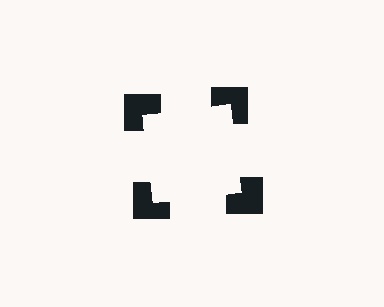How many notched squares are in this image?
There are 4 — one at each vertex of the illusory square.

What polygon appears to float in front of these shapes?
An illusory square — its edges are inferred from the aligned wedge cuts in the notched squares, not physically drawn.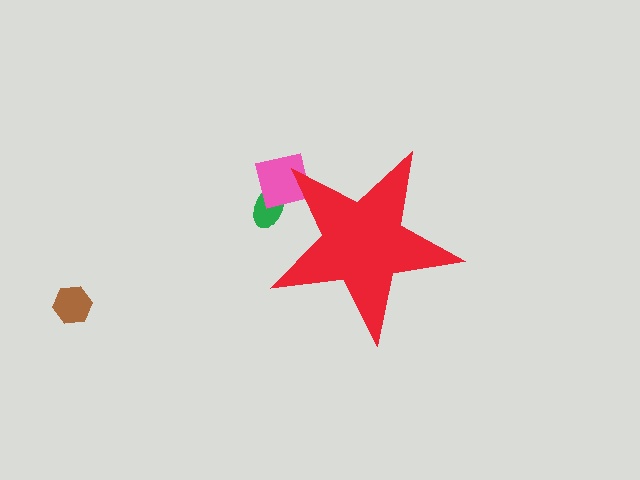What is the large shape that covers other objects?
A red star.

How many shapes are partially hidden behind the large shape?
2 shapes are partially hidden.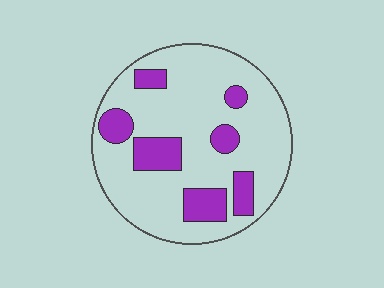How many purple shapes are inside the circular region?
7.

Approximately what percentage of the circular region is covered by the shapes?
Approximately 20%.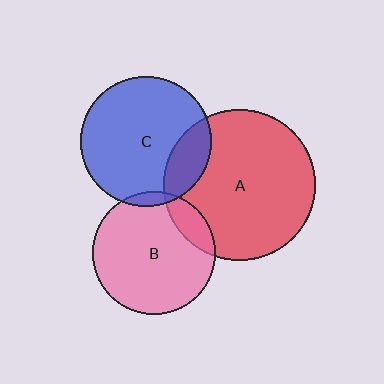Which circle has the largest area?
Circle A (red).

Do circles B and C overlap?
Yes.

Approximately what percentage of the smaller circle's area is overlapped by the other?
Approximately 5%.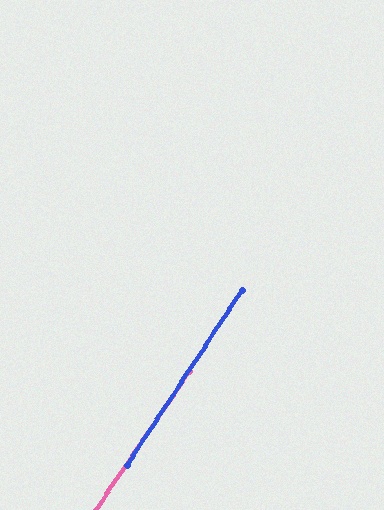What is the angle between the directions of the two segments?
Approximately 1 degree.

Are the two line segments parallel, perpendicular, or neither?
Parallel — their directions differ by only 0.8°.